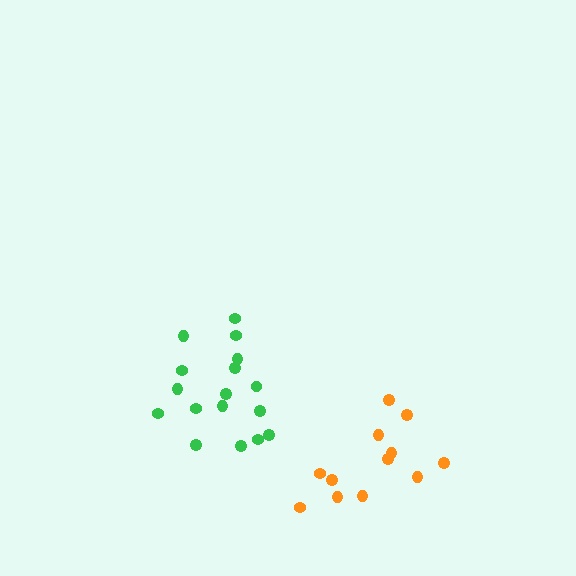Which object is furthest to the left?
The green cluster is leftmost.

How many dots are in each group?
Group 1: 17 dots, Group 2: 12 dots (29 total).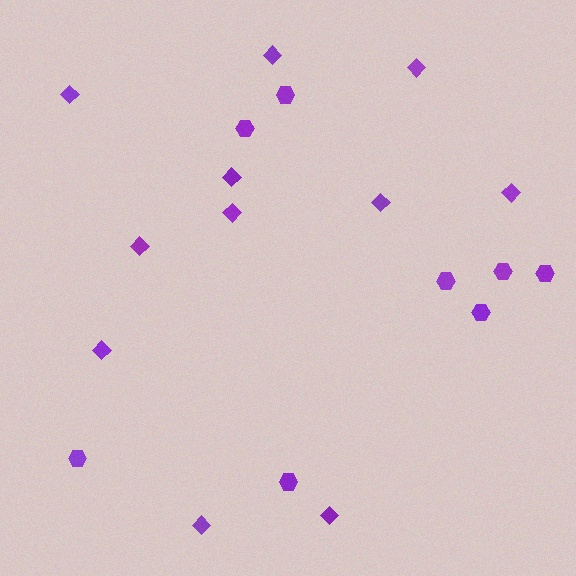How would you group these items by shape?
There are 2 groups: one group of hexagons (8) and one group of diamonds (11).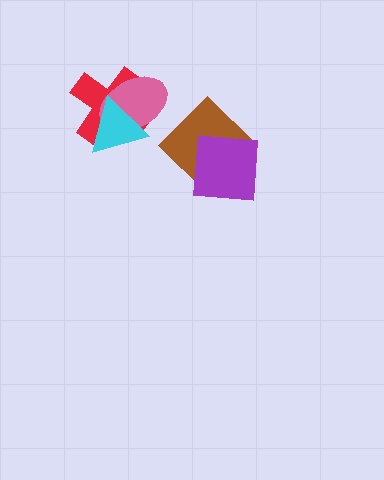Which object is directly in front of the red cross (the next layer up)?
The pink ellipse is directly in front of the red cross.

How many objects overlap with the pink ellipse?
2 objects overlap with the pink ellipse.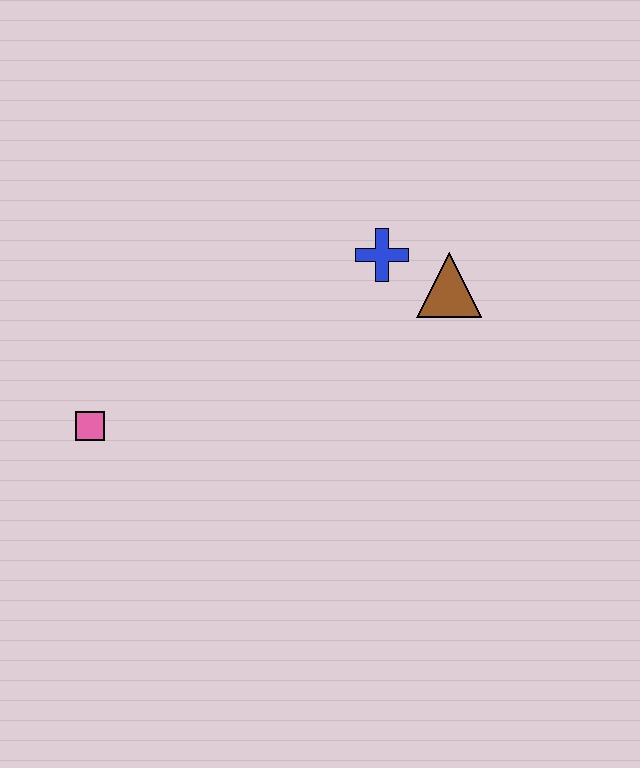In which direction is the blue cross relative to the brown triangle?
The blue cross is to the left of the brown triangle.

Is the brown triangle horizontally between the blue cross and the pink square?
No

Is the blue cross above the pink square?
Yes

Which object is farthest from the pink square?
The brown triangle is farthest from the pink square.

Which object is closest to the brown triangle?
The blue cross is closest to the brown triangle.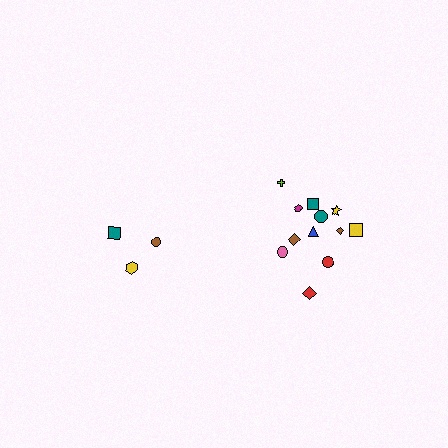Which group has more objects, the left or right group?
The right group.